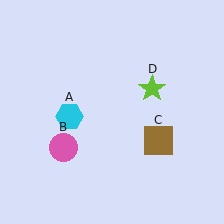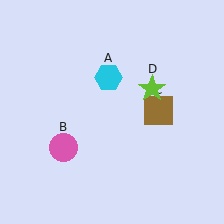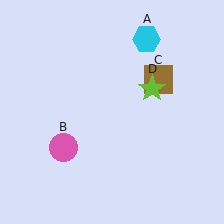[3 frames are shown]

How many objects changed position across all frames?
2 objects changed position: cyan hexagon (object A), brown square (object C).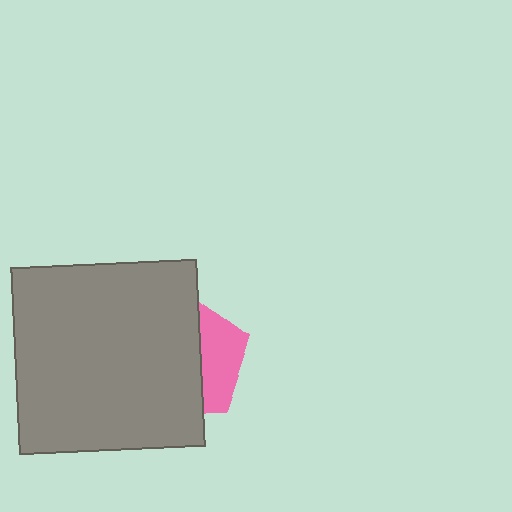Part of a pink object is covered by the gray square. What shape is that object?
It is a pentagon.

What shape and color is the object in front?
The object in front is a gray square.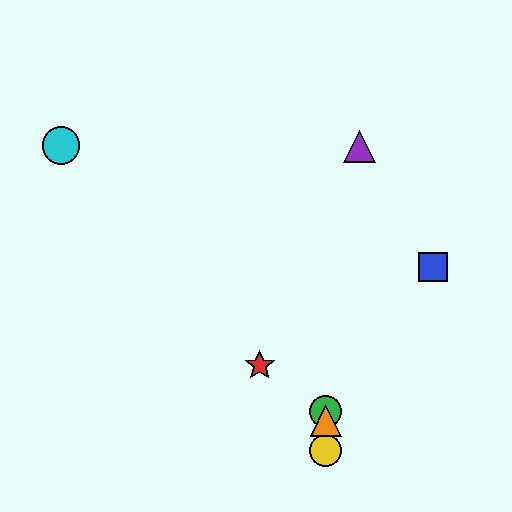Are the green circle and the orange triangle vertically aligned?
Yes, both are at x≈326.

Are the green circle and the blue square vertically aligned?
No, the green circle is at x≈326 and the blue square is at x≈433.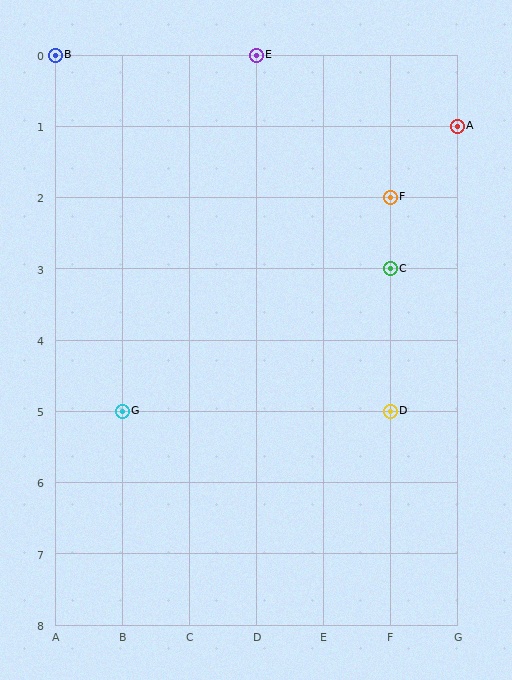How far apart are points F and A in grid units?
Points F and A are 1 column and 1 row apart (about 1.4 grid units diagonally).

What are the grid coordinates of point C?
Point C is at grid coordinates (F, 3).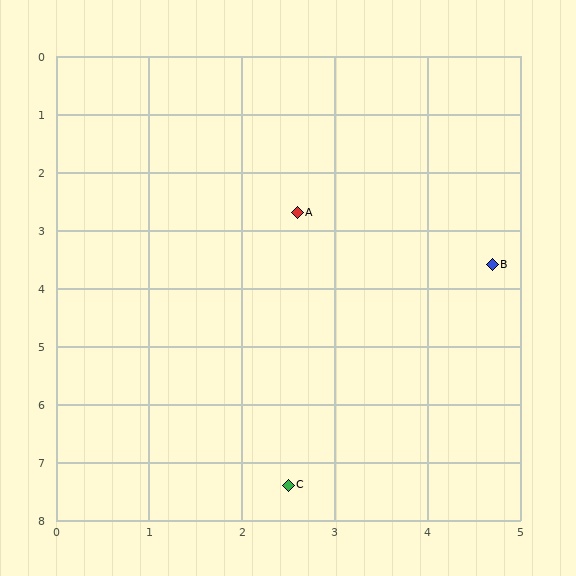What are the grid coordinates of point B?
Point B is at approximately (4.7, 3.6).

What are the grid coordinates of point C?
Point C is at approximately (2.5, 7.4).